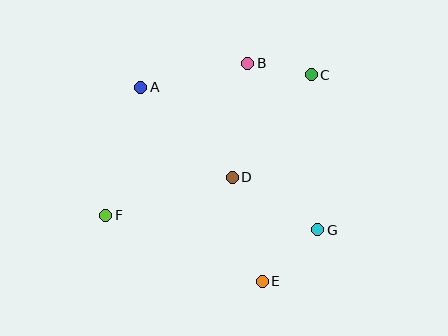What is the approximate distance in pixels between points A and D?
The distance between A and D is approximately 128 pixels.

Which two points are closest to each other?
Points B and C are closest to each other.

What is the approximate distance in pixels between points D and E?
The distance between D and E is approximately 108 pixels.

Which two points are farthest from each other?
Points C and F are farthest from each other.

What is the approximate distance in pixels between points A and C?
The distance between A and C is approximately 171 pixels.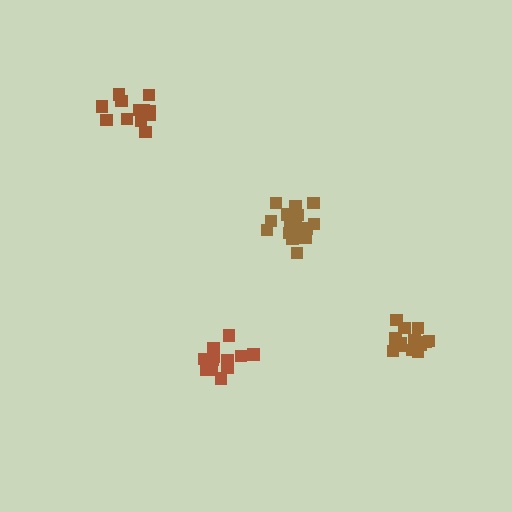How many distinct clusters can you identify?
There are 4 distinct clusters.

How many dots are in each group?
Group 1: 12 dots, Group 2: 16 dots, Group 3: 14 dots, Group 4: 14 dots (56 total).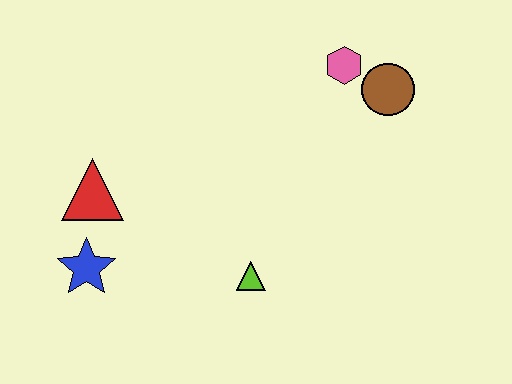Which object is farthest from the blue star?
The brown circle is farthest from the blue star.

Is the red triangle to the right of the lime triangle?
No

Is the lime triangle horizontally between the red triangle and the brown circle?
Yes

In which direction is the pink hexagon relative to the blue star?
The pink hexagon is to the right of the blue star.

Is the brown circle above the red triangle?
Yes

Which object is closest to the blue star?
The red triangle is closest to the blue star.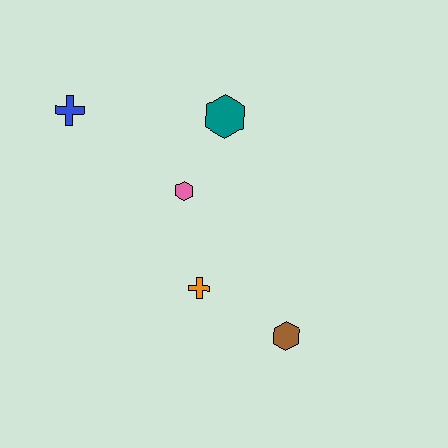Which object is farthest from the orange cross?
The blue cross is farthest from the orange cross.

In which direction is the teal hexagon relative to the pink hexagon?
The teal hexagon is above the pink hexagon.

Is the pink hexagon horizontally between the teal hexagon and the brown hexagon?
No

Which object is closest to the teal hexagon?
The pink hexagon is closest to the teal hexagon.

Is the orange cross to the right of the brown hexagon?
No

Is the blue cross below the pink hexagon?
No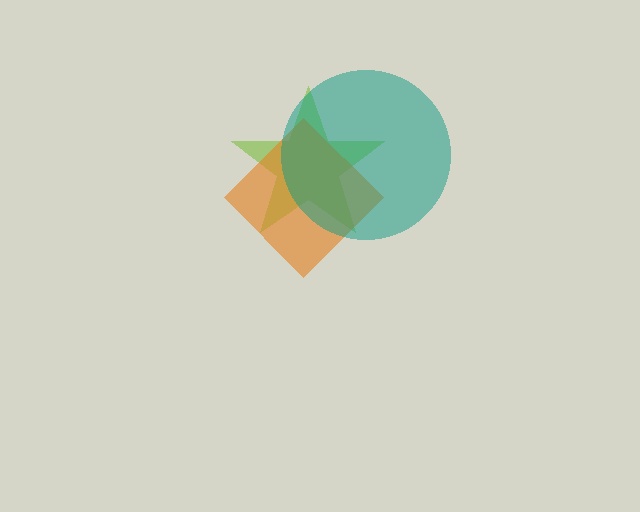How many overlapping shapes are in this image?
There are 3 overlapping shapes in the image.